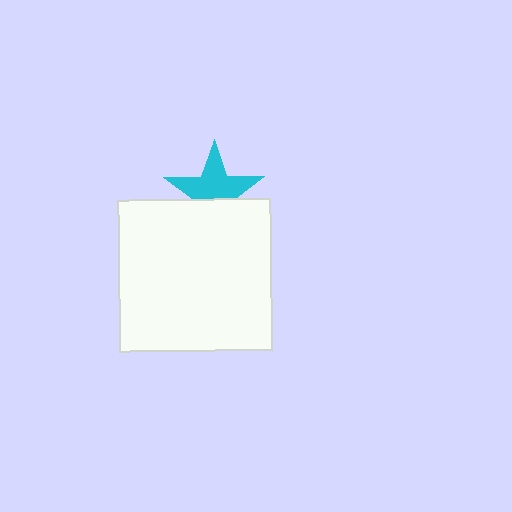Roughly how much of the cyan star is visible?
About half of it is visible (roughly 62%).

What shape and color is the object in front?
The object in front is a white square.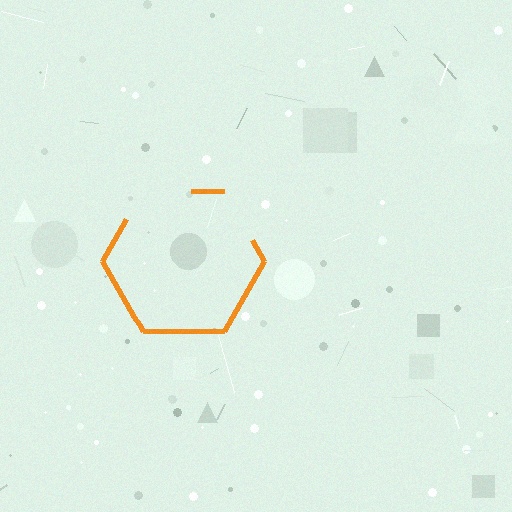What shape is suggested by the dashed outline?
The dashed outline suggests a hexagon.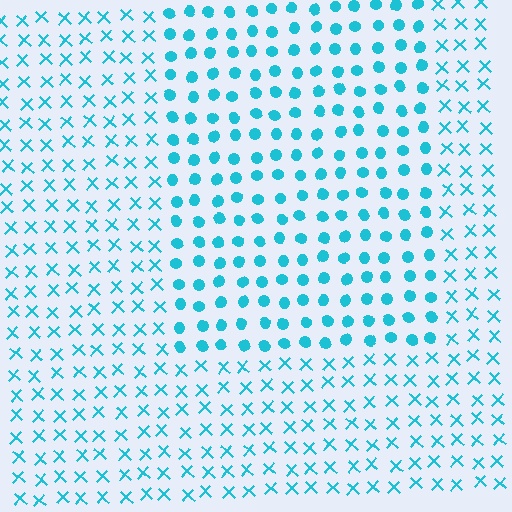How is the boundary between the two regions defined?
The boundary is defined by a change in element shape: circles inside vs. X marks outside. All elements share the same color and spacing.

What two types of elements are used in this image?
The image uses circles inside the rectangle region and X marks outside it.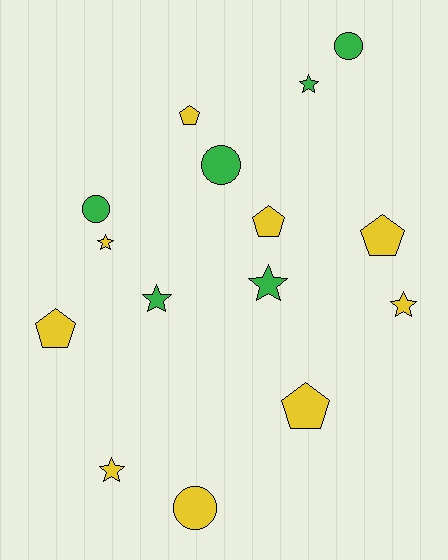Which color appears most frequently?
Yellow, with 9 objects.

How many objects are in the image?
There are 15 objects.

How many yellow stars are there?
There are 3 yellow stars.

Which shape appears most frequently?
Star, with 6 objects.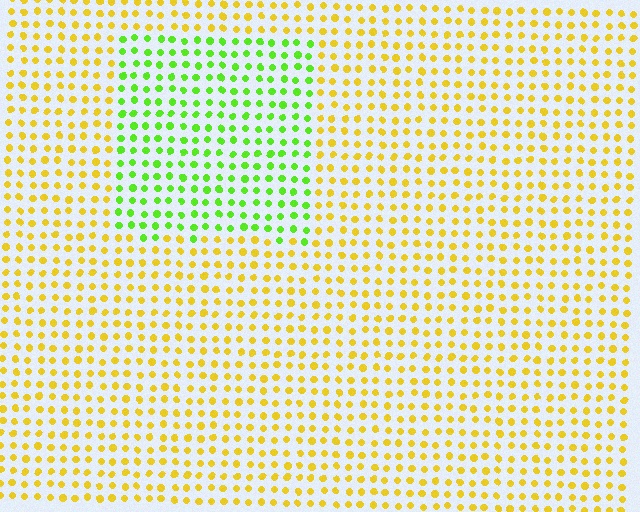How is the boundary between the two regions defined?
The boundary is defined purely by a slight shift in hue (about 53 degrees). Spacing, size, and orientation are identical on both sides.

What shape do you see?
I see a rectangle.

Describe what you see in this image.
The image is filled with small yellow elements in a uniform arrangement. A rectangle-shaped region is visible where the elements are tinted to a slightly different hue, forming a subtle color boundary.